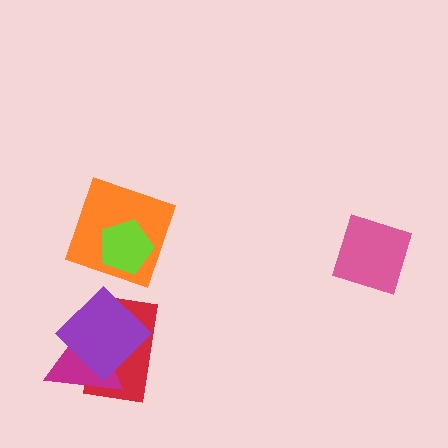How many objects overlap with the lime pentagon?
1 object overlaps with the lime pentagon.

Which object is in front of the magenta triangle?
The purple diamond is in front of the magenta triangle.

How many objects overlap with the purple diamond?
2 objects overlap with the purple diamond.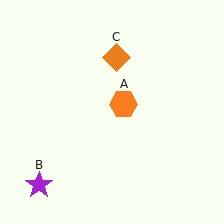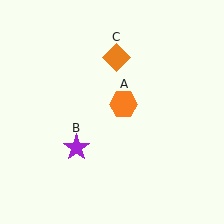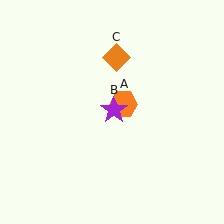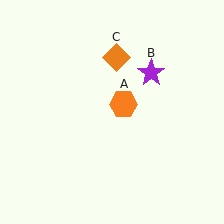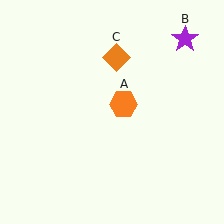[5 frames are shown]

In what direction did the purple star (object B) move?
The purple star (object B) moved up and to the right.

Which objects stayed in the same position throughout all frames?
Orange hexagon (object A) and orange diamond (object C) remained stationary.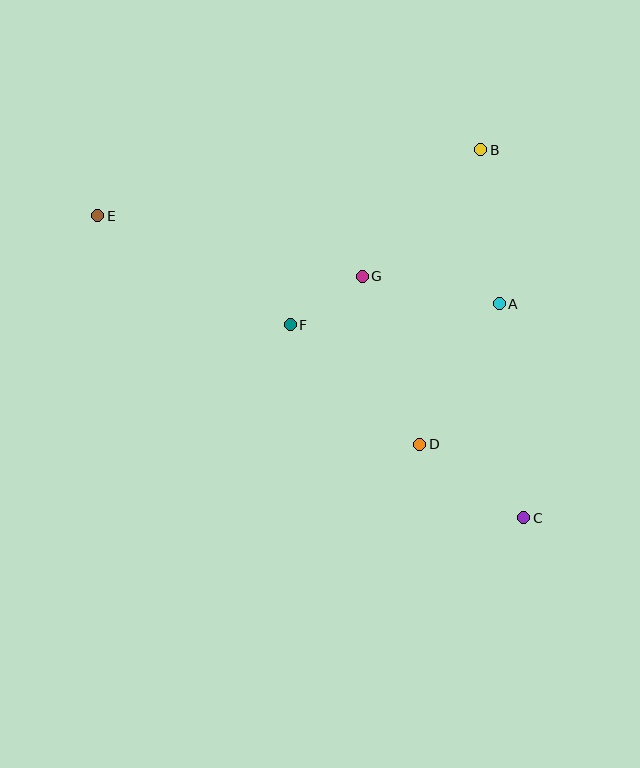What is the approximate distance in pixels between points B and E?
The distance between B and E is approximately 389 pixels.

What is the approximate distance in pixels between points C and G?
The distance between C and G is approximately 290 pixels.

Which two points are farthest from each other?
Points C and E are farthest from each other.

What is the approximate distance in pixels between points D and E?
The distance between D and E is approximately 395 pixels.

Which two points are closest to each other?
Points F and G are closest to each other.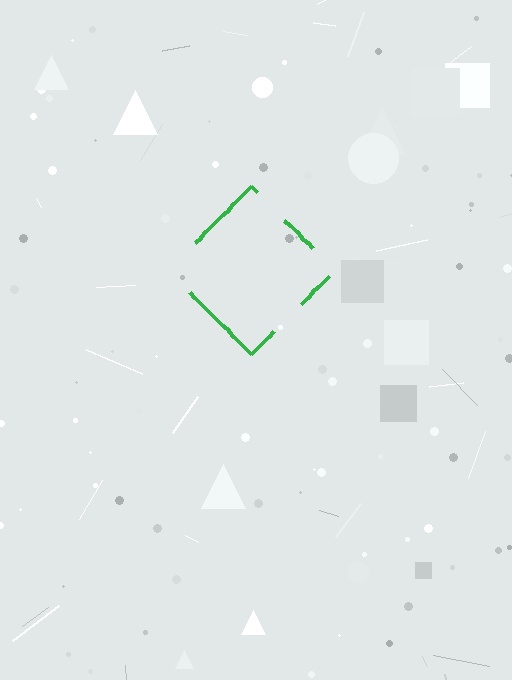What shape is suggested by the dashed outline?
The dashed outline suggests a diamond.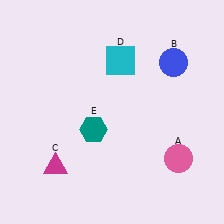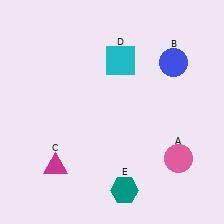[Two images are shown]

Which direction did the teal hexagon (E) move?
The teal hexagon (E) moved down.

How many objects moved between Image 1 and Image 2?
1 object moved between the two images.